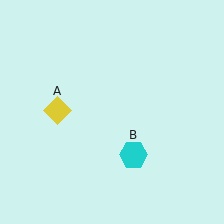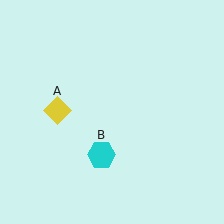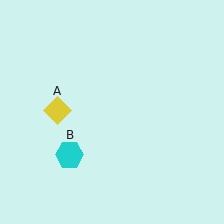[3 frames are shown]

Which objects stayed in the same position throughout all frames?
Yellow diamond (object A) remained stationary.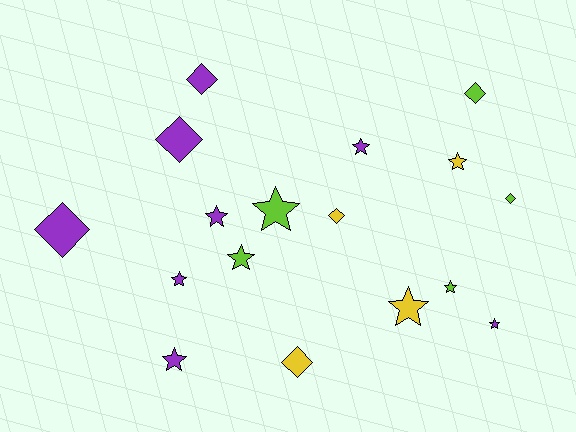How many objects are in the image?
There are 17 objects.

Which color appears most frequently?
Purple, with 8 objects.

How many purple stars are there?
There are 5 purple stars.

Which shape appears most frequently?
Star, with 10 objects.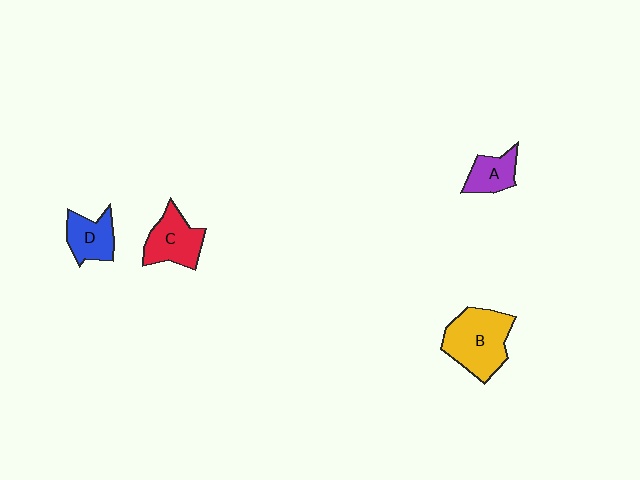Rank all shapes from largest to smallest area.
From largest to smallest: B (yellow), C (red), D (blue), A (purple).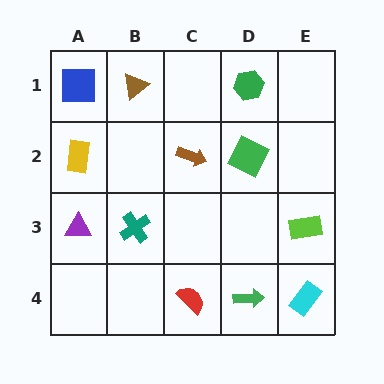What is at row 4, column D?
A green arrow.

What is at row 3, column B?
A teal cross.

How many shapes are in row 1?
3 shapes.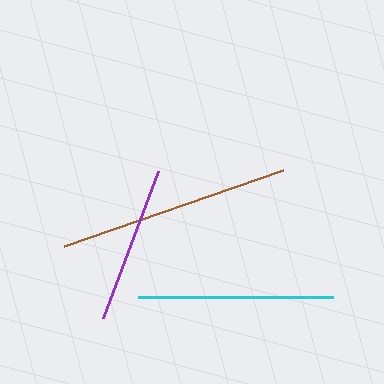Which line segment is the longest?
The brown line is the longest at approximately 232 pixels.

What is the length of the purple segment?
The purple segment is approximately 158 pixels long.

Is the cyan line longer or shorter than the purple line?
The cyan line is longer than the purple line.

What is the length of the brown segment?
The brown segment is approximately 232 pixels long.